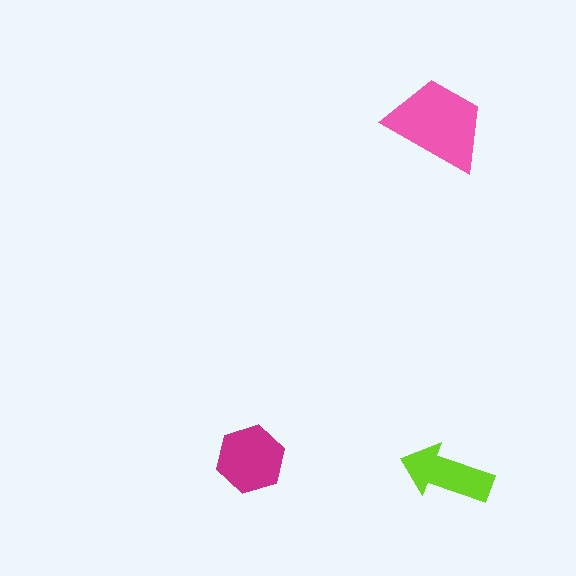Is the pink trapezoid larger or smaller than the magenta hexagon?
Larger.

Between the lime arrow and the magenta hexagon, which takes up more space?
The magenta hexagon.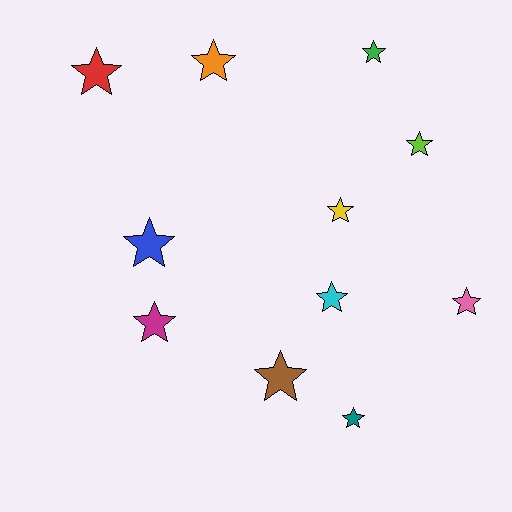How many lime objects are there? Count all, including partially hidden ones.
There is 1 lime object.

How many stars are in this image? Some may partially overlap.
There are 11 stars.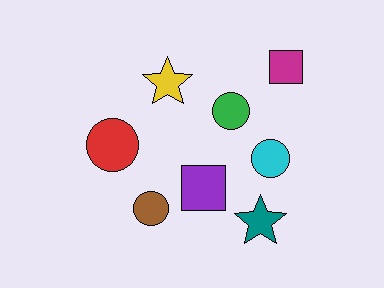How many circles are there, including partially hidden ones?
There are 4 circles.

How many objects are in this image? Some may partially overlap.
There are 8 objects.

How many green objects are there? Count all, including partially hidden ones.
There is 1 green object.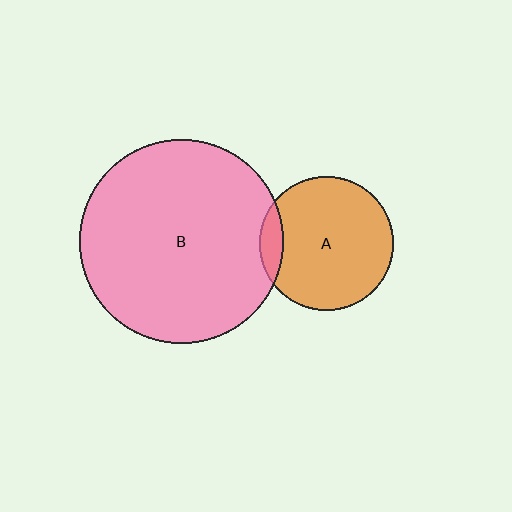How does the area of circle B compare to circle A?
Approximately 2.3 times.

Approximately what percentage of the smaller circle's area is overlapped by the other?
Approximately 10%.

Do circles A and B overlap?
Yes.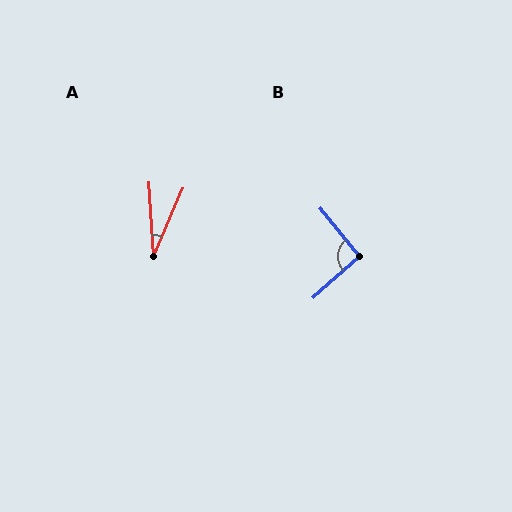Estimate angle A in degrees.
Approximately 27 degrees.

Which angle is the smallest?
A, at approximately 27 degrees.